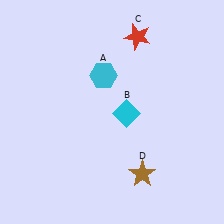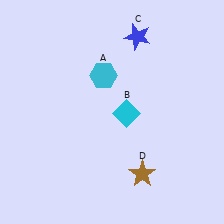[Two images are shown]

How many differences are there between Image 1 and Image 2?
There is 1 difference between the two images.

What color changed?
The star (C) changed from red in Image 1 to blue in Image 2.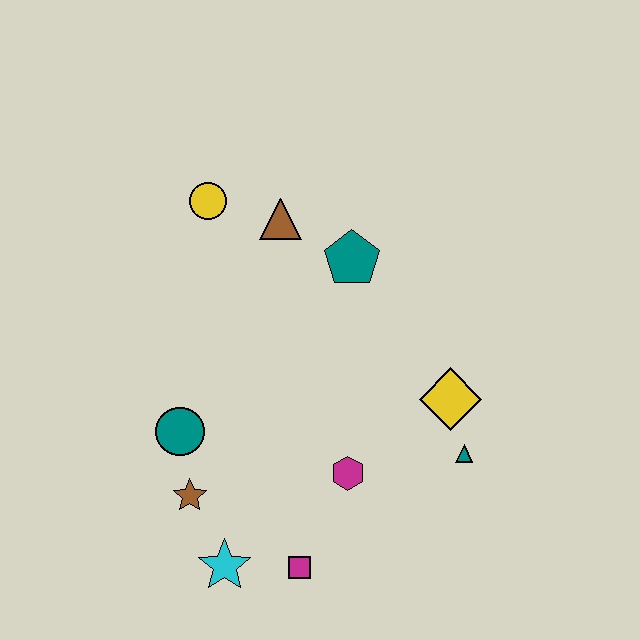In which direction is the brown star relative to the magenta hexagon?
The brown star is to the left of the magenta hexagon.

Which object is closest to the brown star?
The teal circle is closest to the brown star.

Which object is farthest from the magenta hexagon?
The yellow circle is farthest from the magenta hexagon.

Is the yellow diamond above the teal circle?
Yes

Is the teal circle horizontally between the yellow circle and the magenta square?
No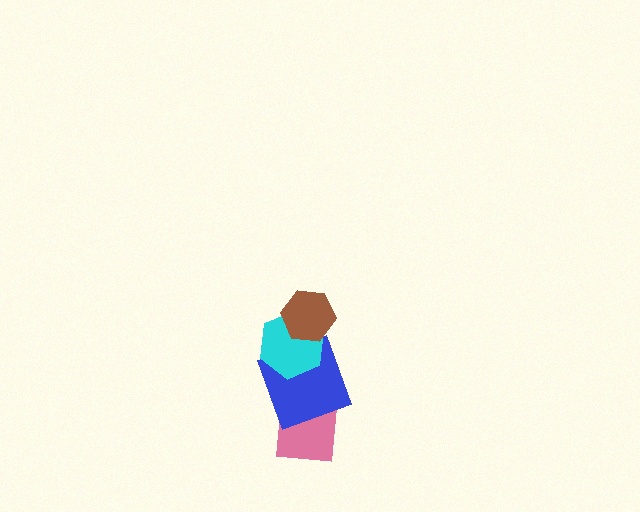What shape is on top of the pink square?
The blue square is on top of the pink square.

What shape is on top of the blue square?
The cyan hexagon is on top of the blue square.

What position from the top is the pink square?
The pink square is 4th from the top.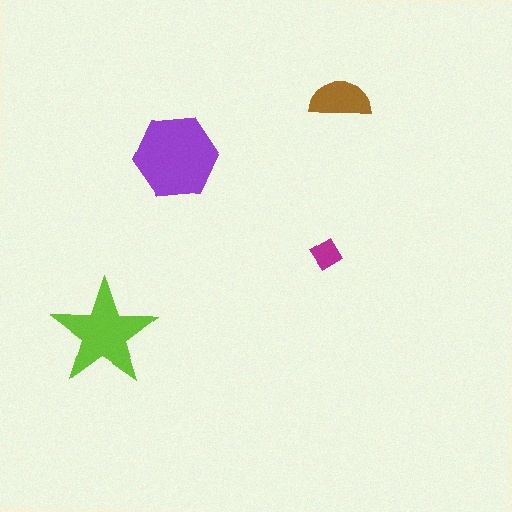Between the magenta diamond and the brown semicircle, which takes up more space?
The brown semicircle.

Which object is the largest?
The purple hexagon.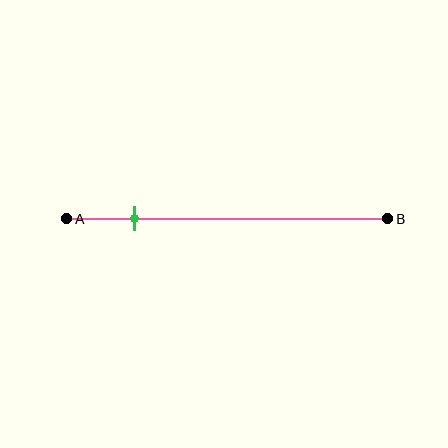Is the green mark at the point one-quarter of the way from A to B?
No, the mark is at about 20% from A, not at the 25% one-quarter point.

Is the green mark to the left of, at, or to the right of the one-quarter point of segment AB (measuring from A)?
The green mark is to the left of the one-quarter point of segment AB.